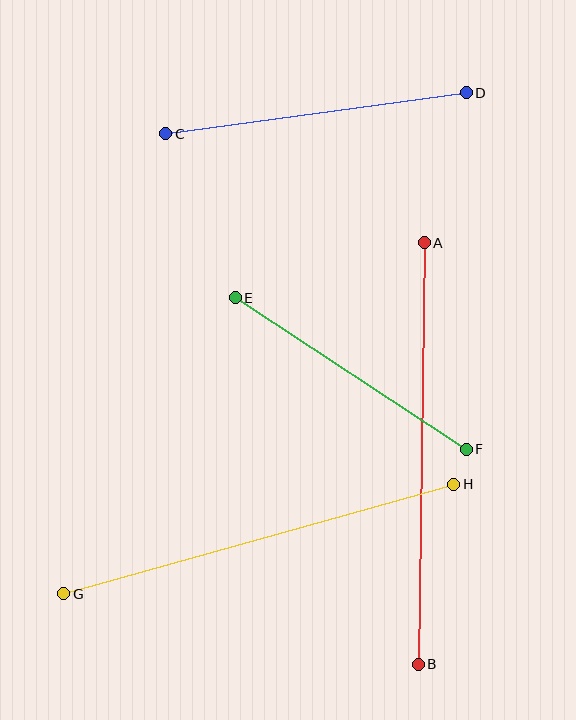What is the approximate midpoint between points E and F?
The midpoint is at approximately (351, 374) pixels.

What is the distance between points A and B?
The distance is approximately 422 pixels.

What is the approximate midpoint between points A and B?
The midpoint is at approximately (421, 454) pixels.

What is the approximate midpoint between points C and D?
The midpoint is at approximately (316, 113) pixels.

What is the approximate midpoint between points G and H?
The midpoint is at approximately (259, 539) pixels.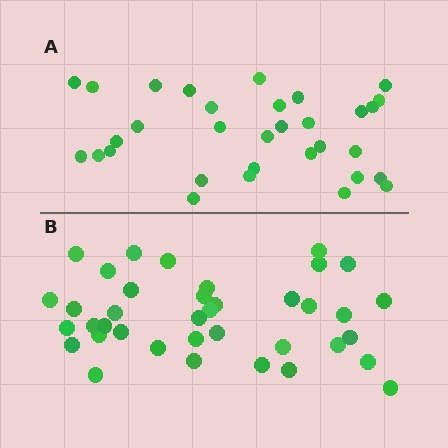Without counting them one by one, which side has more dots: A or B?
Region B (the bottom region) has more dots.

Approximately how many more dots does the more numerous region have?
Region B has about 6 more dots than region A.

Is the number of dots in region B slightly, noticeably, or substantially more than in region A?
Region B has only slightly more — the two regions are fairly close. The ratio is roughly 1.2 to 1.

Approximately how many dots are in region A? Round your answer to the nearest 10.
About 30 dots. (The exact count is 32, which rounds to 30.)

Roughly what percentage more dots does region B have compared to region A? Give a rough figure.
About 20% more.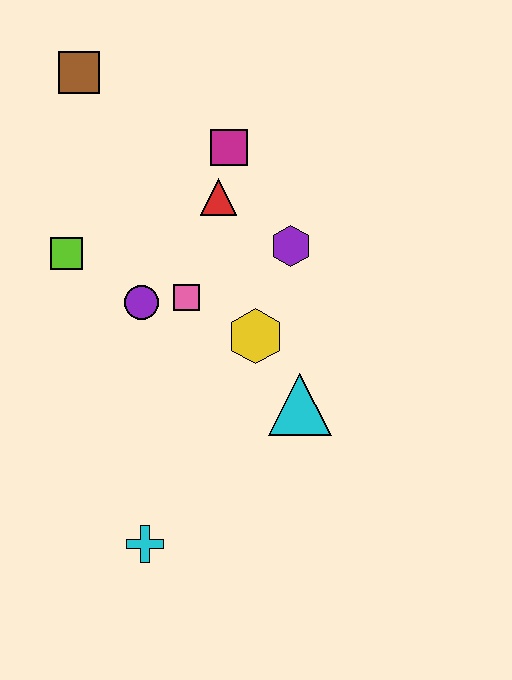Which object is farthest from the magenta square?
The cyan cross is farthest from the magenta square.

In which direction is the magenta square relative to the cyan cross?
The magenta square is above the cyan cross.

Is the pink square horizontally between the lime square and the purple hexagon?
Yes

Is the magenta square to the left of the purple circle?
No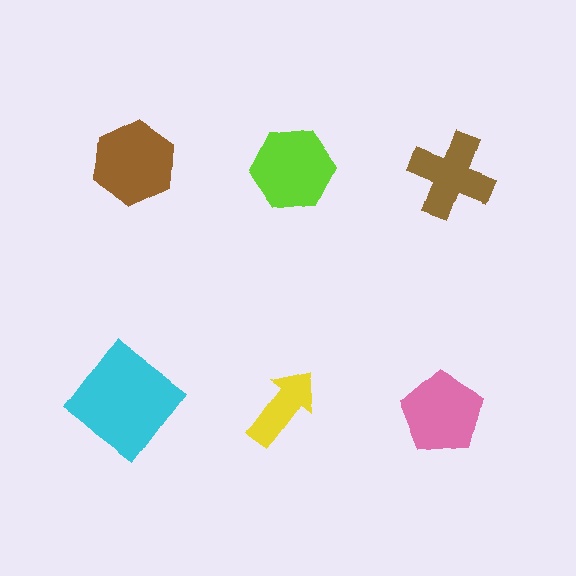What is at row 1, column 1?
A brown hexagon.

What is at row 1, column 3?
A brown cross.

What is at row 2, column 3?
A pink pentagon.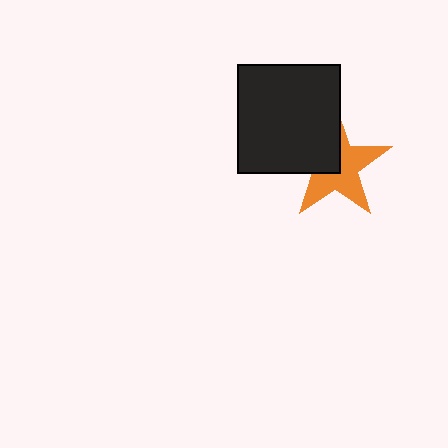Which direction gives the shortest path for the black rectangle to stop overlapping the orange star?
Moving toward the upper-left gives the shortest separation.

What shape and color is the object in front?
The object in front is a black rectangle.